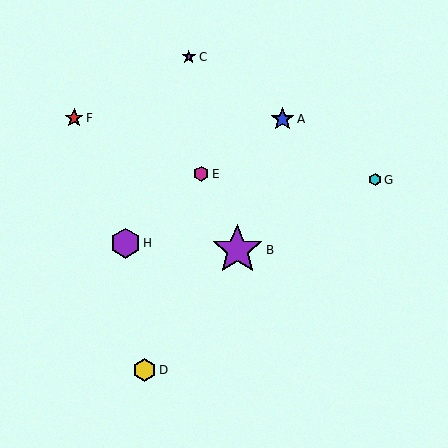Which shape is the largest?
The purple star (labeled B) is the largest.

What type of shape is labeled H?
Shape H is a purple hexagon.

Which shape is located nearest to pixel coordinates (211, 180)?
The magenta hexagon (labeled E) at (201, 174) is nearest to that location.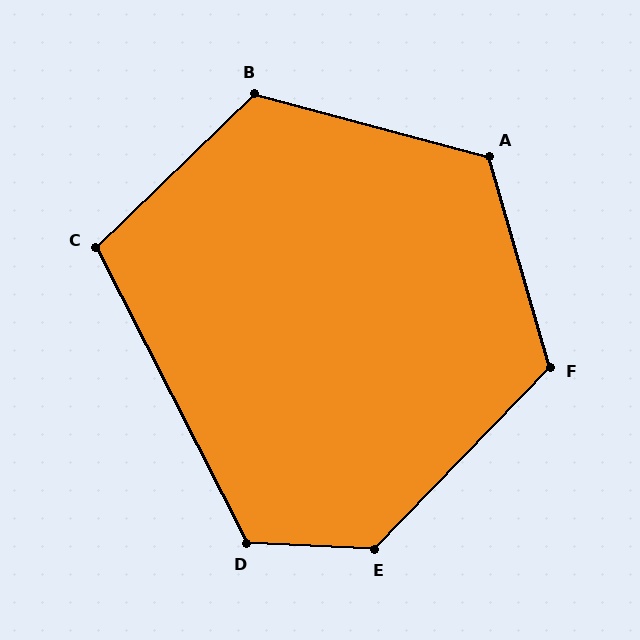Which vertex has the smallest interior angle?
C, at approximately 107 degrees.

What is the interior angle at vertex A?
Approximately 121 degrees (obtuse).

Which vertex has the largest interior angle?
E, at approximately 132 degrees.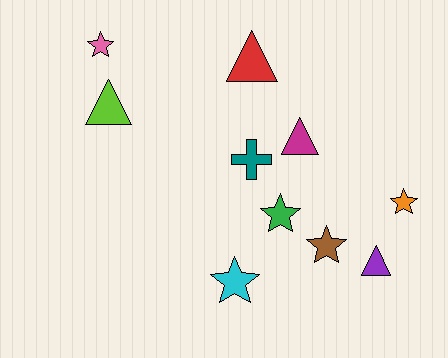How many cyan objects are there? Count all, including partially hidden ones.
There is 1 cyan object.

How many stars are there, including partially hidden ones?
There are 5 stars.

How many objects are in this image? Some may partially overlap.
There are 10 objects.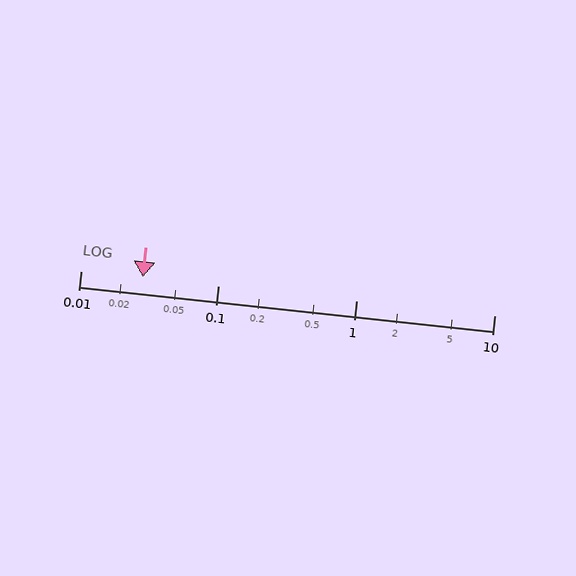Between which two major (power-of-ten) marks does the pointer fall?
The pointer is between 0.01 and 0.1.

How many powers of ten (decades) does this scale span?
The scale spans 3 decades, from 0.01 to 10.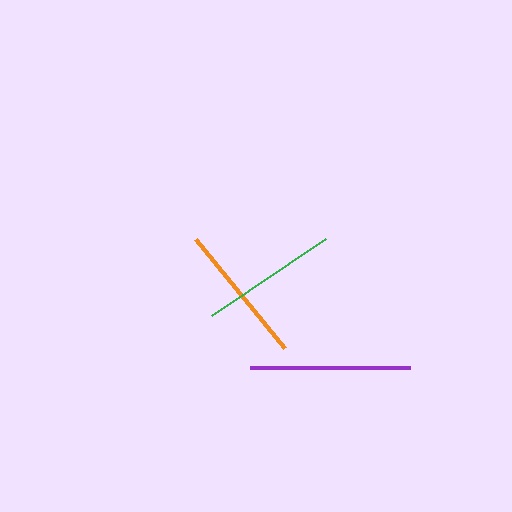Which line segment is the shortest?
The green line is the shortest at approximately 137 pixels.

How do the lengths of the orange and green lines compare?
The orange and green lines are approximately the same length.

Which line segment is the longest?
The purple line is the longest at approximately 160 pixels.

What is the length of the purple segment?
The purple segment is approximately 160 pixels long.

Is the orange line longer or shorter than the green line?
The orange line is longer than the green line.